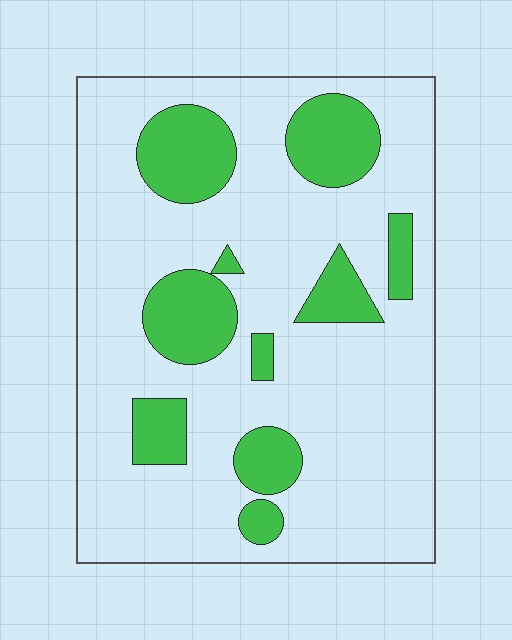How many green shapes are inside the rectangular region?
10.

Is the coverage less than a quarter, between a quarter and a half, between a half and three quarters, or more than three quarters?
Less than a quarter.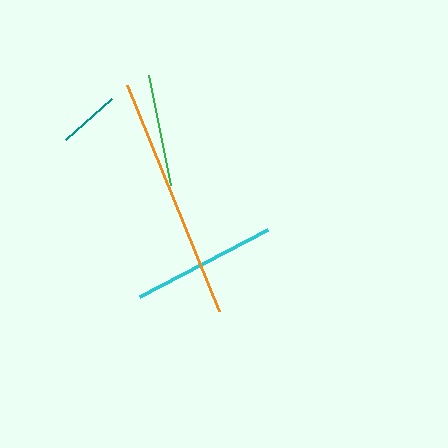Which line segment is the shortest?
The teal line is the shortest at approximately 62 pixels.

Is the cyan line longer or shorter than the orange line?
The orange line is longer than the cyan line.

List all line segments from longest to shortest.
From longest to shortest: orange, cyan, green, teal.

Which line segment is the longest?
The orange line is the longest at approximately 244 pixels.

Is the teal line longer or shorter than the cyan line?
The cyan line is longer than the teal line.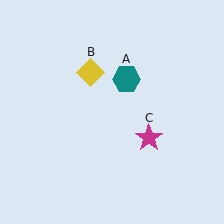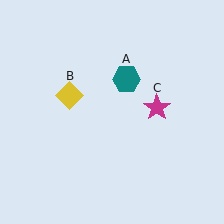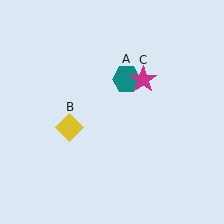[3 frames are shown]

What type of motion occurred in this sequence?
The yellow diamond (object B), magenta star (object C) rotated counterclockwise around the center of the scene.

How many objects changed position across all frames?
2 objects changed position: yellow diamond (object B), magenta star (object C).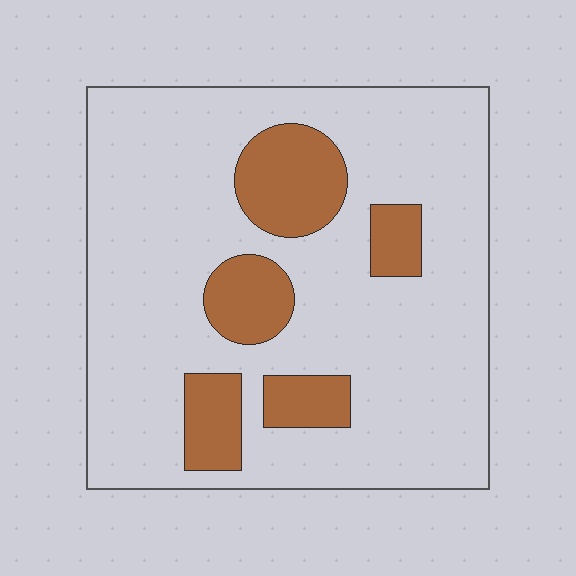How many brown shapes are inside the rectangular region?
5.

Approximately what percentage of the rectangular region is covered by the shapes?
Approximately 20%.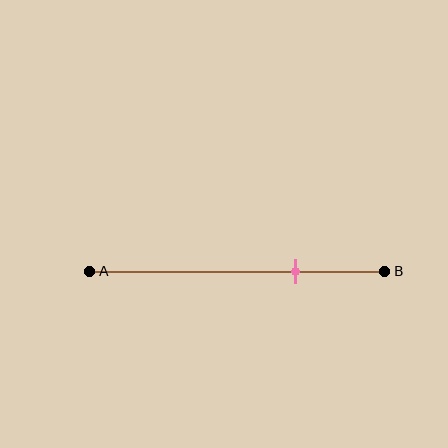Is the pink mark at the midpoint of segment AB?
No, the mark is at about 70% from A, not at the 50% midpoint.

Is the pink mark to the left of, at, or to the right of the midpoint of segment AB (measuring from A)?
The pink mark is to the right of the midpoint of segment AB.